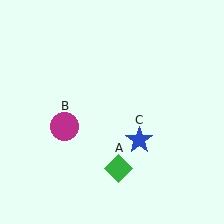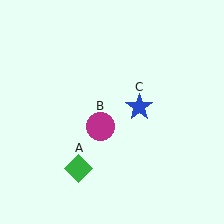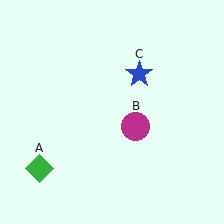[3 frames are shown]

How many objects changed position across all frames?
3 objects changed position: green diamond (object A), magenta circle (object B), blue star (object C).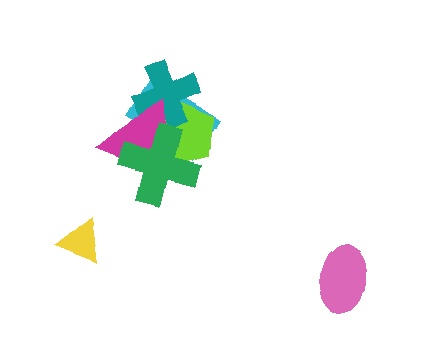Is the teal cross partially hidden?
Yes, it is partially covered by another shape.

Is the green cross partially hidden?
No, no other shape covers it.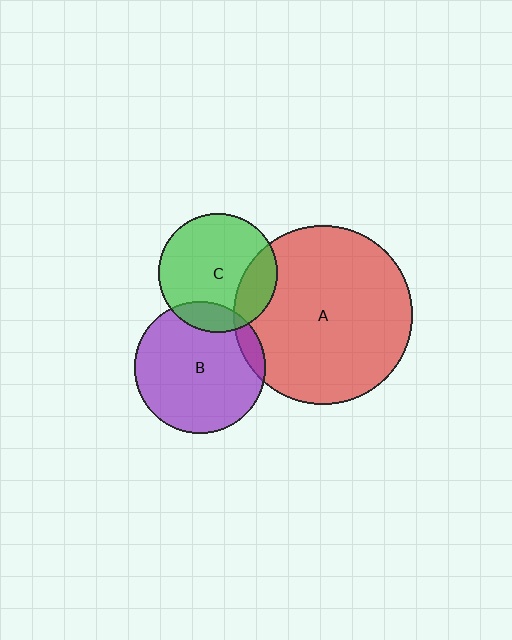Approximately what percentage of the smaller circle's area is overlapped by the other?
Approximately 10%.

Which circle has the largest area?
Circle A (red).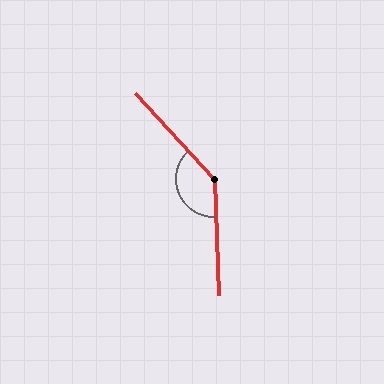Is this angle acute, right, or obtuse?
It is obtuse.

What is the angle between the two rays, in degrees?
Approximately 139 degrees.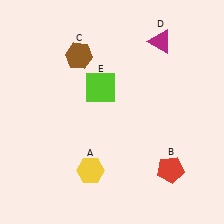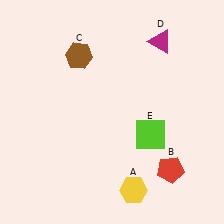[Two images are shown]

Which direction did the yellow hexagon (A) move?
The yellow hexagon (A) moved right.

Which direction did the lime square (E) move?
The lime square (E) moved right.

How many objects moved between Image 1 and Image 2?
2 objects moved between the two images.